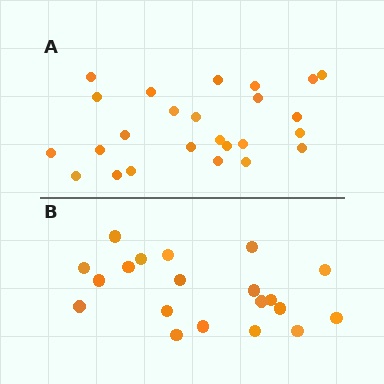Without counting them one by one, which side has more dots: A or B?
Region A (the top region) has more dots.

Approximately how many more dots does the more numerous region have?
Region A has about 5 more dots than region B.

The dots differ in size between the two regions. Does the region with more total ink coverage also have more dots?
No. Region B has more total ink coverage because its dots are larger, but region A actually contains more individual dots. Total area can be misleading — the number of items is what matters here.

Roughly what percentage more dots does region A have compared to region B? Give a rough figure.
About 25% more.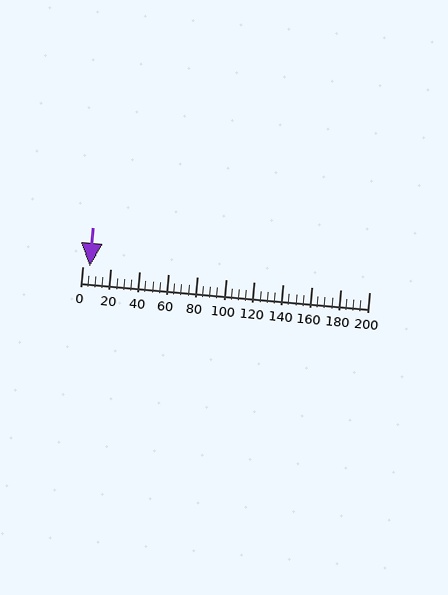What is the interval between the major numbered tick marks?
The major tick marks are spaced 20 units apart.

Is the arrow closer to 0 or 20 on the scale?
The arrow is closer to 0.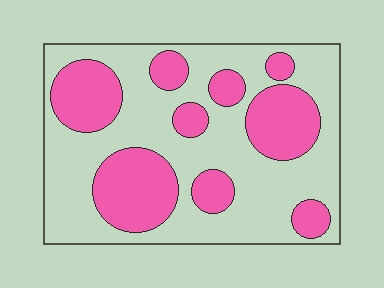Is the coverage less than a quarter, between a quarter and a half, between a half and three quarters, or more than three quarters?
Between a quarter and a half.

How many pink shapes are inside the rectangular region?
9.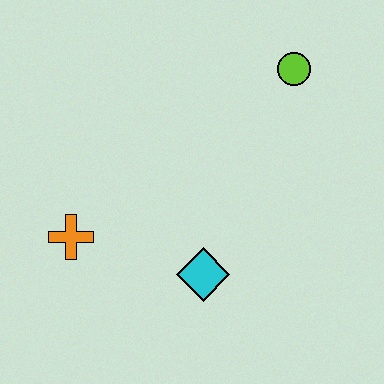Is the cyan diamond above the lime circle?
No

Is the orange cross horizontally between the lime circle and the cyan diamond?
No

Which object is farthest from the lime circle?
The orange cross is farthest from the lime circle.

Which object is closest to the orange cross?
The cyan diamond is closest to the orange cross.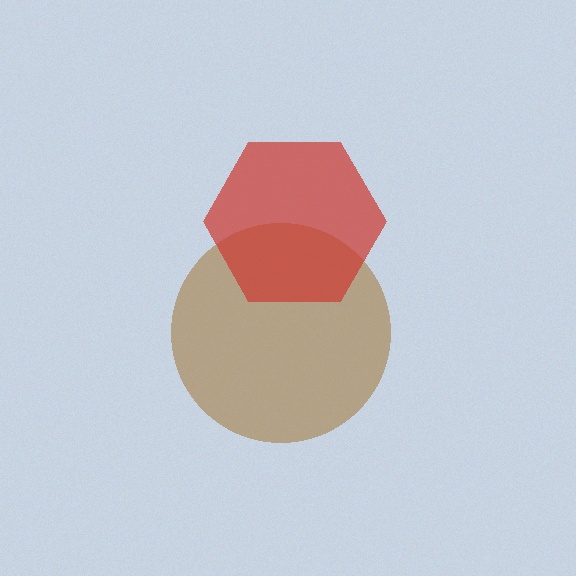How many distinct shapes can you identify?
There are 2 distinct shapes: a brown circle, a red hexagon.